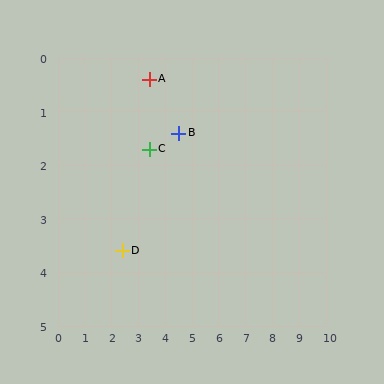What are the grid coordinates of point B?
Point B is at approximately (4.5, 1.4).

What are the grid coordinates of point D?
Point D is at approximately (2.4, 3.6).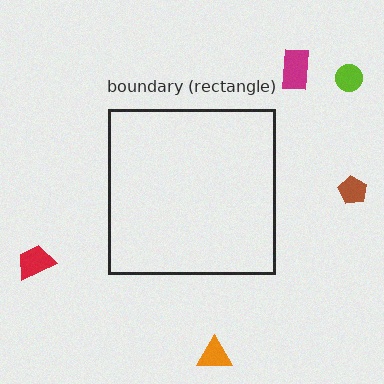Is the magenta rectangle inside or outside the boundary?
Outside.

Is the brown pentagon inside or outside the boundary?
Outside.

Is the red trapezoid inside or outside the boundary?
Outside.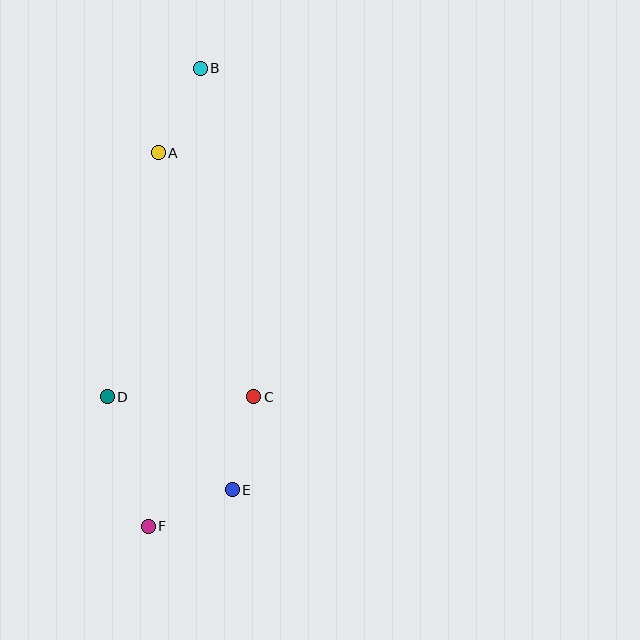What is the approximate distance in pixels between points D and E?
The distance between D and E is approximately 156 pixels.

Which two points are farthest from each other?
Points B and F are farthest from each other.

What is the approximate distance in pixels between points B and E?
The distance between B and E is approximately 422 pixels.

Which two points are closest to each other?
Points E and F are closest to each other.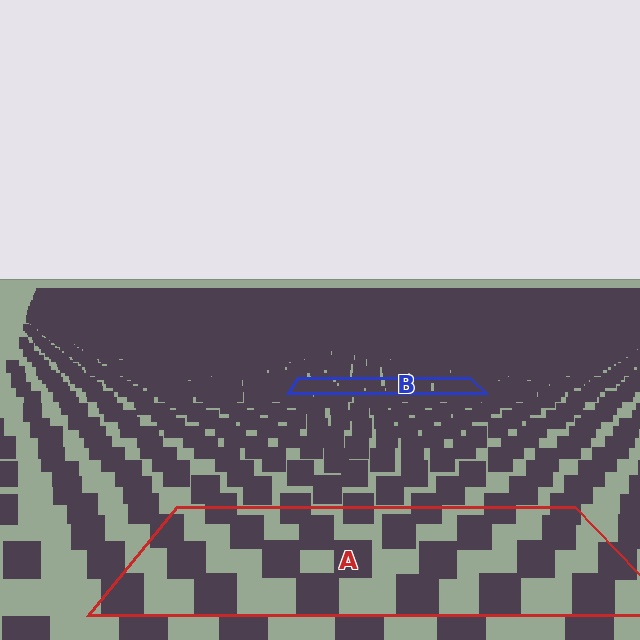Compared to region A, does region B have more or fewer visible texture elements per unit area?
Region B has more texture elements per unit area — they are packed more densely because it is farther away.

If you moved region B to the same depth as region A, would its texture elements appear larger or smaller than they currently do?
They would appear larger. At a closer depth, the same texture elements are projected at a bigger on-screen size.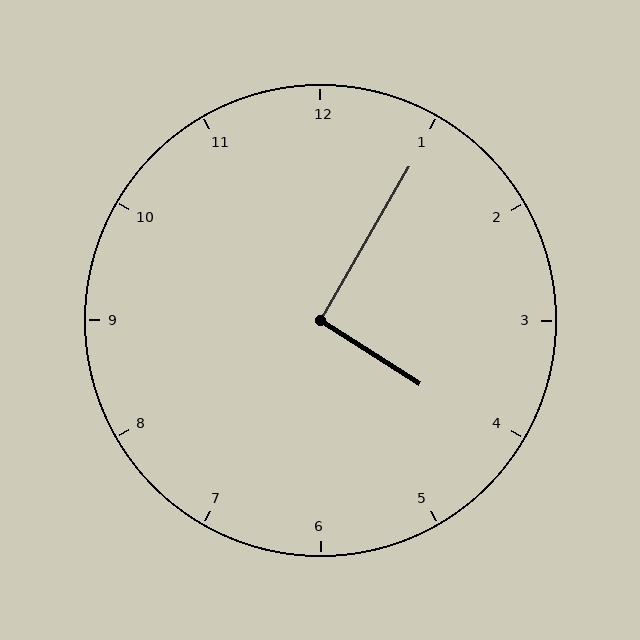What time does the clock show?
4:05.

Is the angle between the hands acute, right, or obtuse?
It is right.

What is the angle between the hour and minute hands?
Approximately 92 degrees.